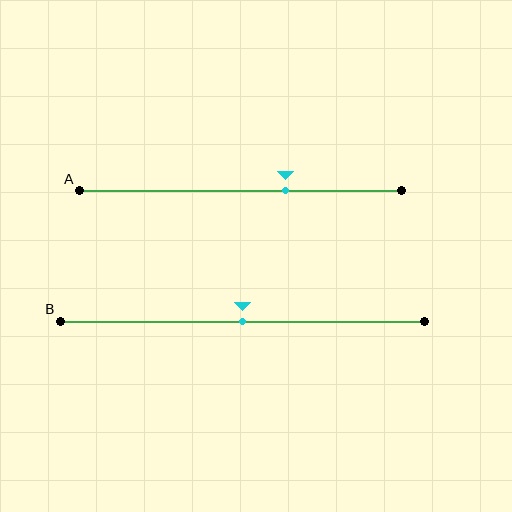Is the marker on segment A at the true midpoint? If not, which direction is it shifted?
No, the marker on segment A is shifted to the right by about 14% of the segment length.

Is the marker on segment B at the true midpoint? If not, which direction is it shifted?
Yes, the marker on segment B is at the true midpoint.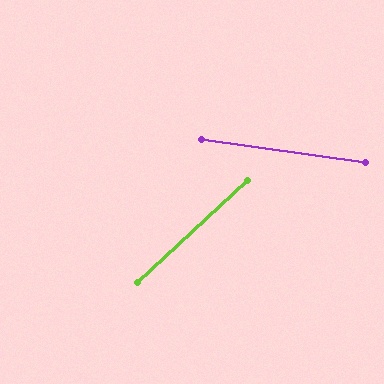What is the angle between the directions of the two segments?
Approximately 51 degrees.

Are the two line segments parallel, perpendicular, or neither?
Neither parallel nor perpendicular — they differ by about 51°.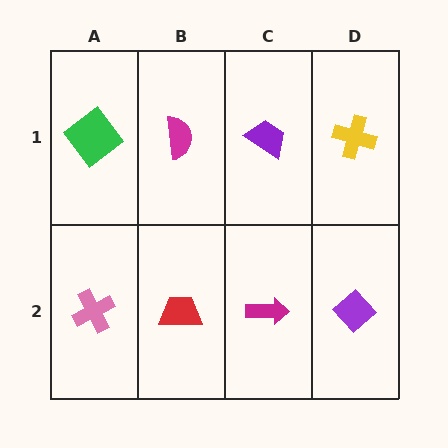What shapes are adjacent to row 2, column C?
A purple trapezoid (row 1, column C), a red trapezoid (row 2, column B), a purple diamond (row 2, column D).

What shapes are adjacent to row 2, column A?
A green diamond (row 1, column A), a red trapezoid (row 2, column B).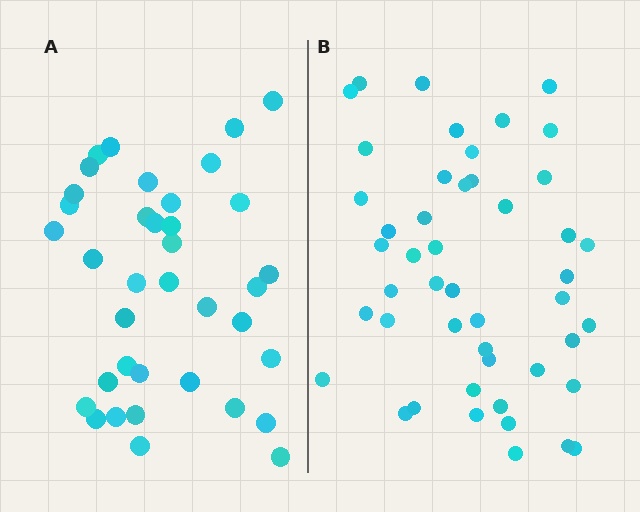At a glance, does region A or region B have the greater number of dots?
Region B (the right region) has more dots.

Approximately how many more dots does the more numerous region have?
Region B has roughly 10 or so more dots than region A.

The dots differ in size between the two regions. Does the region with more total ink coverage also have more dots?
No. Region A has more total ink coverage because its dots are larger, but region B actually contains more individual dots. Total area can be misleading — the number of items is what matters here.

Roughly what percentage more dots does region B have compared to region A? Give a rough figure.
About 25% more.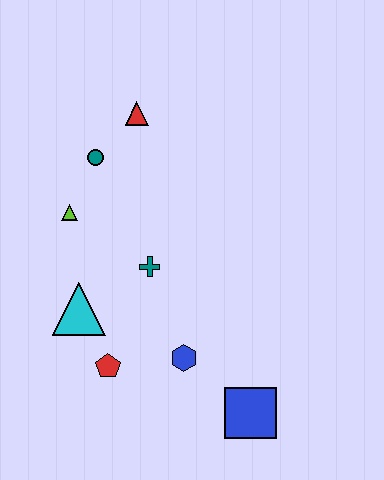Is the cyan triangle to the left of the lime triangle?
No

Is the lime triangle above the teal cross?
Yes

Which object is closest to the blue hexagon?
The red pentagon is closest to the blue hexagon.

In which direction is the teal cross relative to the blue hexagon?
The teal cross is above the blue hexagon.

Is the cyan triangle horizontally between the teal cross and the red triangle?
No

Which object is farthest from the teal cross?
The blue square is farthest from the teal cross.